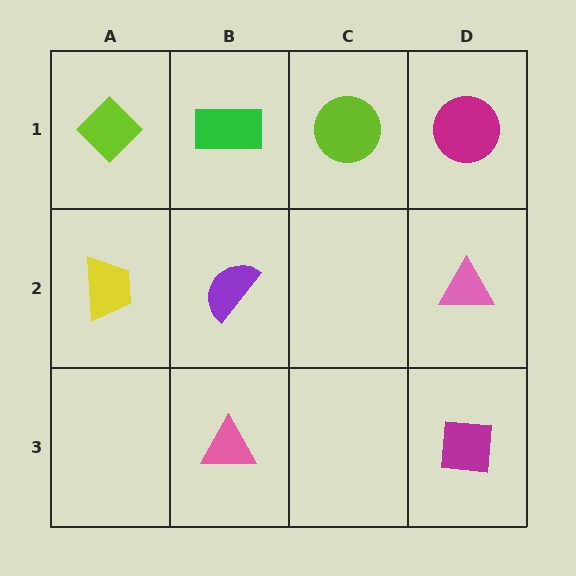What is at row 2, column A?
A yellow trapezoid.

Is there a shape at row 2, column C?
No, that cell is empty.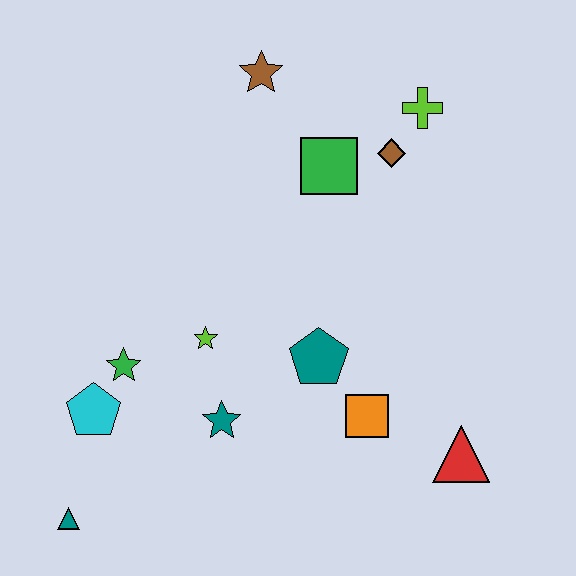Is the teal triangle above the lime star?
No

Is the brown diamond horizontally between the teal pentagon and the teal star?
No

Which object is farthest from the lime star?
The lime cross is farthest from the lime star.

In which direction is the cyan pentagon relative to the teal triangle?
The cyan pentagon is above the teal triangle.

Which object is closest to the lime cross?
The brown diamond is closest to the lime cross.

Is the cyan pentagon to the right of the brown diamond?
No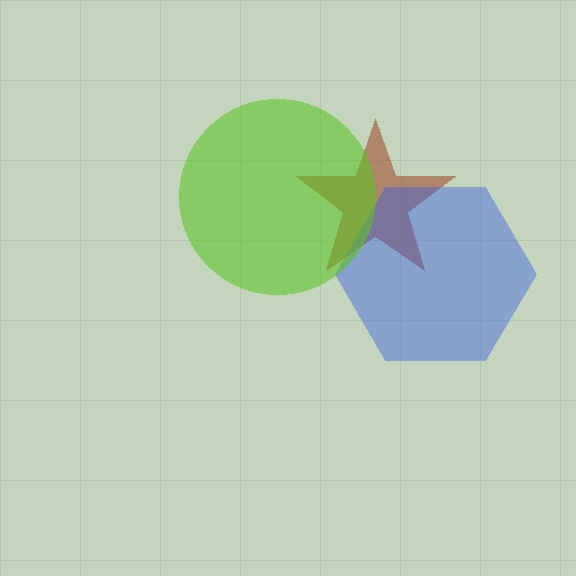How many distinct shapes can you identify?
There are 3 distinct shapes: a brown star, a blue hexagon, a lime circle.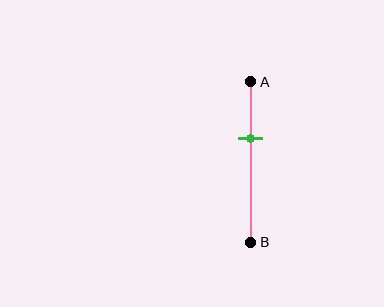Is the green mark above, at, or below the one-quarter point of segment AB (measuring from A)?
The green mark is below the one-quarter point of segment AB.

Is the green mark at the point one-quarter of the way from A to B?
No, the mark is at about 35% from A, not at the 25% one-quarter point.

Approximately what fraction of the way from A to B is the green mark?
The green mark is approximately 35% of the way from A to B.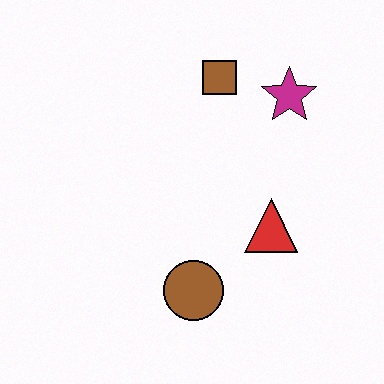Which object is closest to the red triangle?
The brown circle is closest to the red triangle.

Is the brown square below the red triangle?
No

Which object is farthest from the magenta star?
The brown circle is farthest from the magenta star.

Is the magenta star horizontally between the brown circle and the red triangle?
No